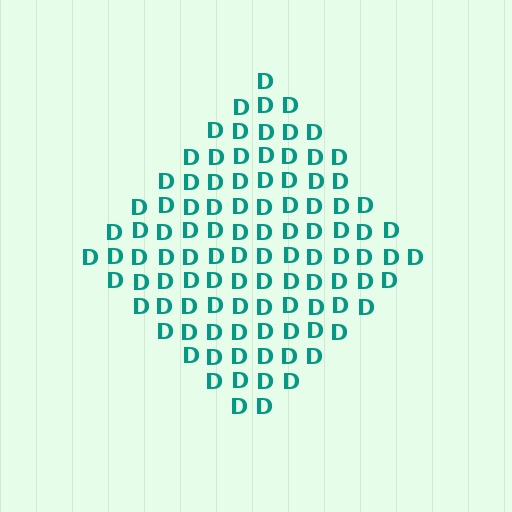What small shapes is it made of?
It is made of small letter D's.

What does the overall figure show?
The overall figure shows a diamond.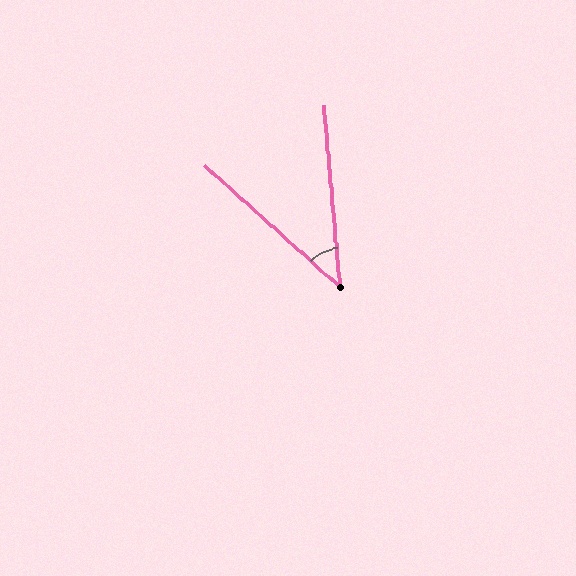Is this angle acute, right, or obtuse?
It is acute.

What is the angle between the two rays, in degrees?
Approximately 43 degrees.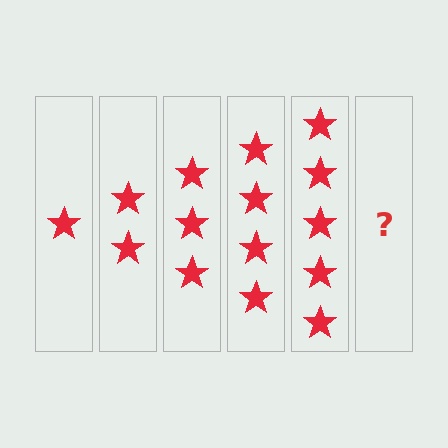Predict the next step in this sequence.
The next step is 6 stars.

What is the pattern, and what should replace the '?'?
The pattern is that each step adds one more star. The '?' should be 6 stars.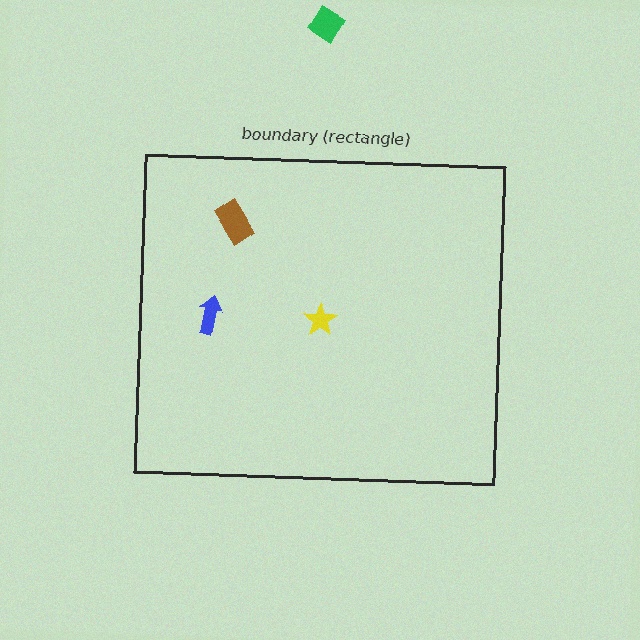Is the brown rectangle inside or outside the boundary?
Inside.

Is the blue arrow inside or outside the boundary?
Inside.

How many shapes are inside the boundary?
3 inside, 1 outside.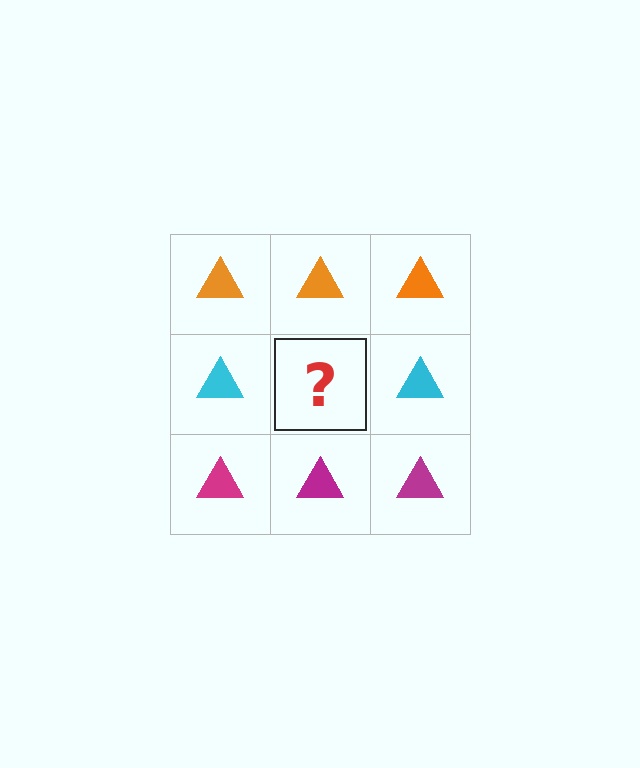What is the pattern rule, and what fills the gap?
The rule is that each row has a consistent color. The gap should be filled with a cyan triangle.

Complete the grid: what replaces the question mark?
The question mark should be replaced with a cyan triangle.